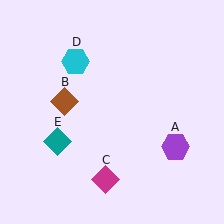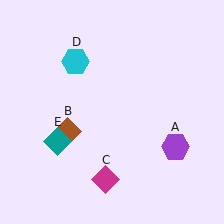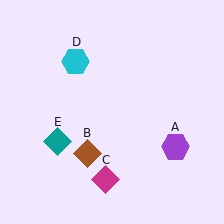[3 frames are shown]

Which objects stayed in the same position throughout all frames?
Purple hexagon (object A) and magenta diamond (object C) and cyan hexagon (object D) and teal diamond (object E) remained stationary.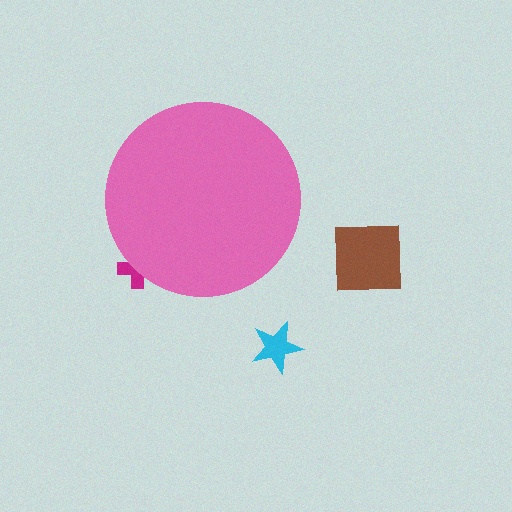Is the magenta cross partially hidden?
Yes, the magenta cross is partially hidden behind the pink circle.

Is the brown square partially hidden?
No, the brown square is fully visible.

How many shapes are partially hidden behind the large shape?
1 shape is partially hidden.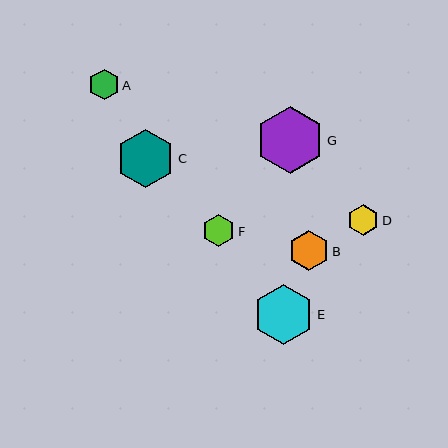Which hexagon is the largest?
Hexagon G is the largest with a size of approximately 67 pixels.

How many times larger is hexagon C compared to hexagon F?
Hexagon C is approximately 1.8 times the size of hexagon F.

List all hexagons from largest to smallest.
From largest to smallest: G, E, C, B, F, D, A.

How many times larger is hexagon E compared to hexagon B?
Hexagon E is approximately 1.5 times the size of hexagon B.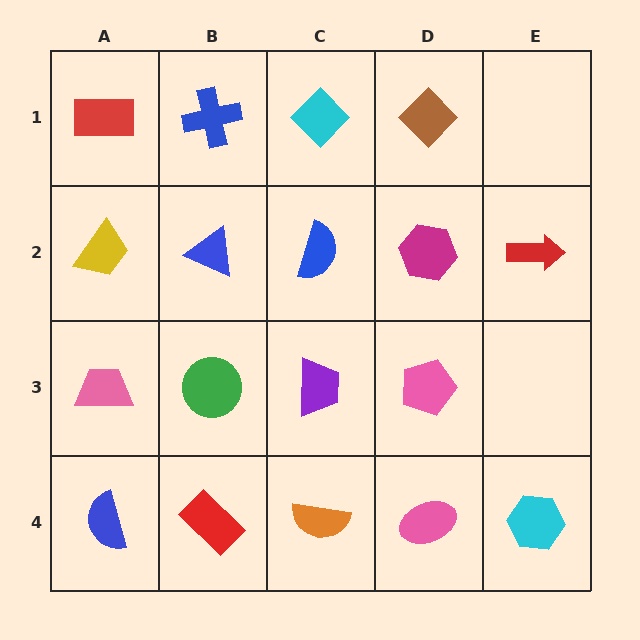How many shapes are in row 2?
5 shapes.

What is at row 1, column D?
A brown diamond.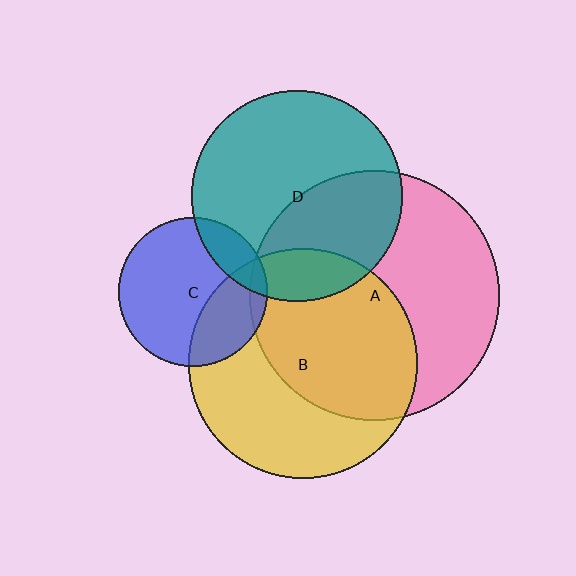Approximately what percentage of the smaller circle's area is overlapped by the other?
Approximately 15%.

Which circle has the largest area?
Circle A (pink).